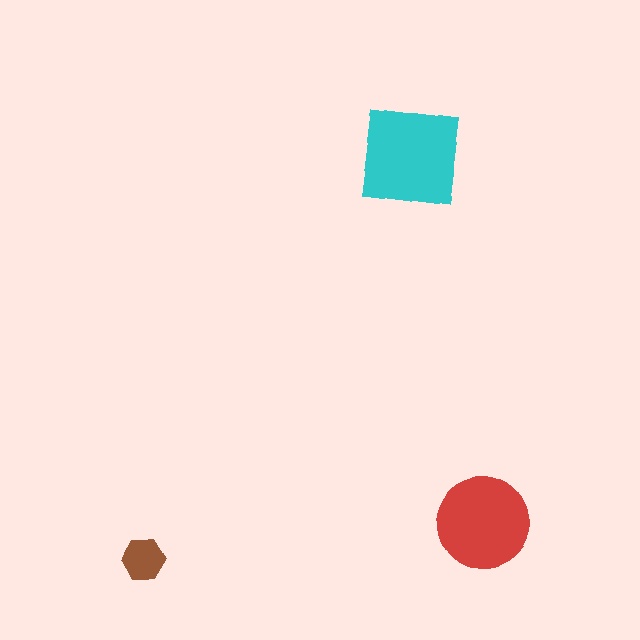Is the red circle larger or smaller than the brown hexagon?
Larger.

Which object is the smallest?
The brown hexagon.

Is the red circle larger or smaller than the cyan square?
Smaller.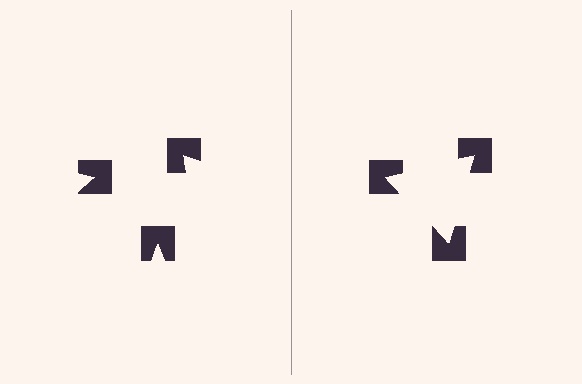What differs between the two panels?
The notched squares are positioned identically on both sides; only the wedge orientations differ. On the right they align to a triangle; on the left they are misaligned.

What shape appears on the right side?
An illusory triangle.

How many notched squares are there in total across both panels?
6 — 3 on each side.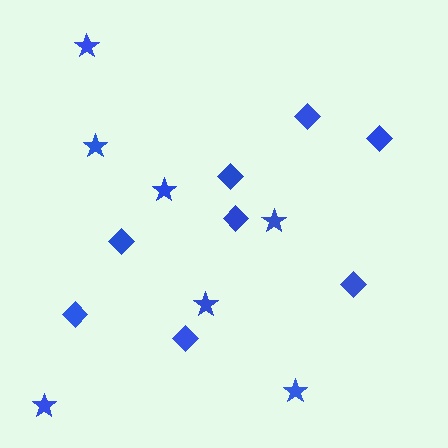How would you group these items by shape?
There are 2 groups: one group of diamonds (8) and one group of stars (7).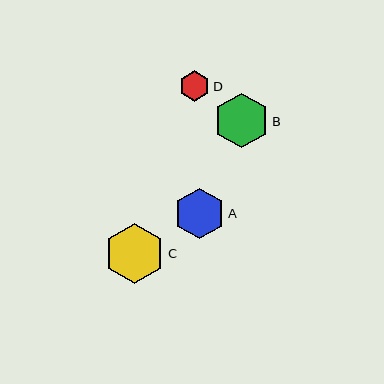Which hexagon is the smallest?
Hexagon D is the smallest with a size of approximately 30 pixels.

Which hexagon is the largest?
Hexagon C is the largest with a size of approximately 60 pixels.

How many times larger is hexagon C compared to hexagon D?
Hexagon C is approximately 2.0 times the size of hexagon D.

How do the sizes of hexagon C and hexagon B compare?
Hexagon C and hexagon B are approximately the same size.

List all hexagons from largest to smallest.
From largest to smallest: C, B, A, D.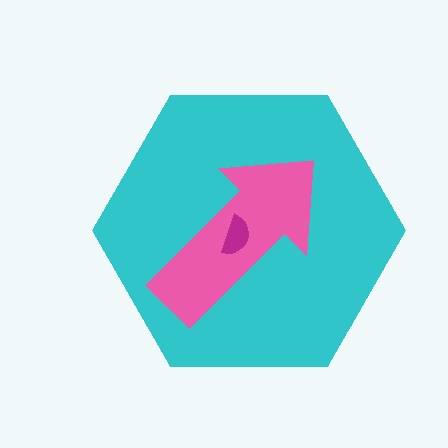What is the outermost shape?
The cyan hexagon.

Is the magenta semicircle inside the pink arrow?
Yes.